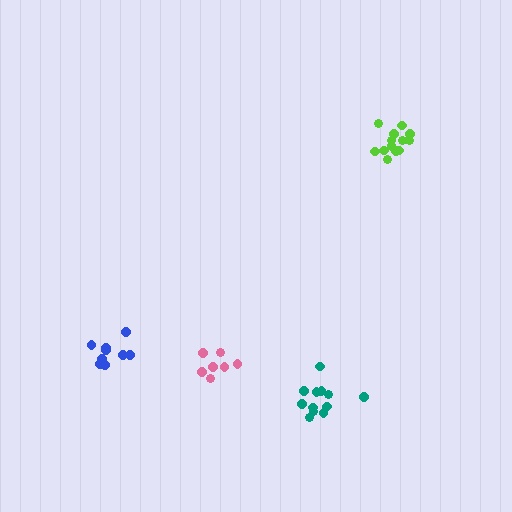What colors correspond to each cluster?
The clusters are colored: teal, blue, pink, lime.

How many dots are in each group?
Group 1: 13 dots, Group 2: 10 dots, Group 3: 7 dots, Group 4: 13 dots (43 total).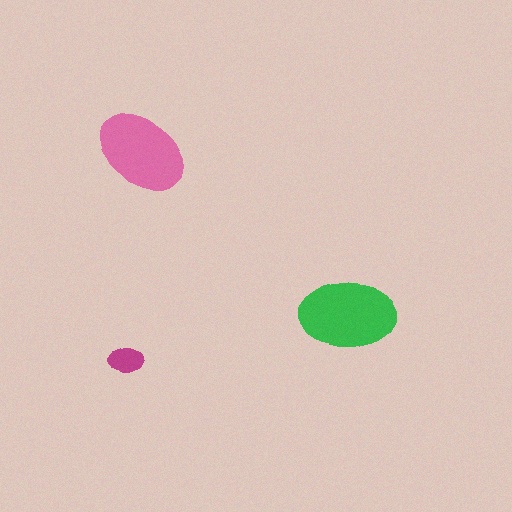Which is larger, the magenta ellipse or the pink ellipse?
The pink one.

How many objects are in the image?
There are 3 objects in the image.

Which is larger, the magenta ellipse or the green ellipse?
The green one.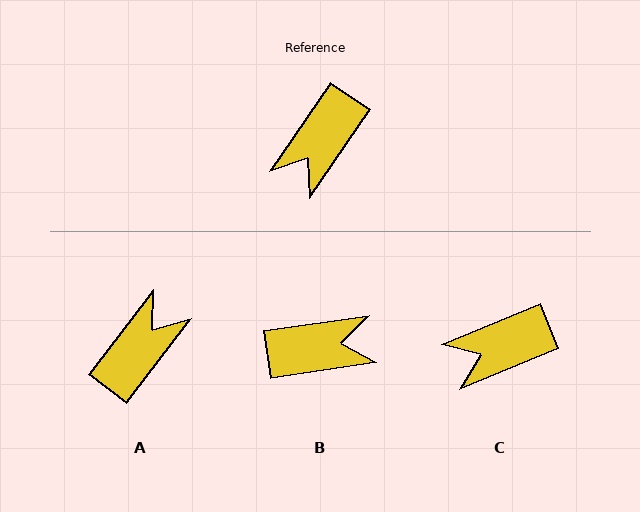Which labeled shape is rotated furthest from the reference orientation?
A, about 177 degrees away.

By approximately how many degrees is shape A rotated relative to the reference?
Approximately 177 degrees counter-clockwise.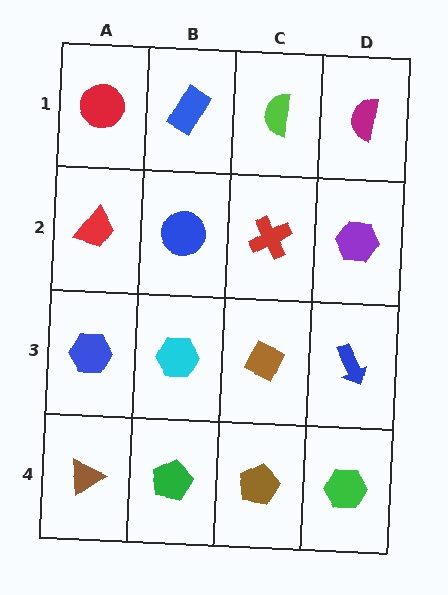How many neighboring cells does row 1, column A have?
2.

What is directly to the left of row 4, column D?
A brown pentagon.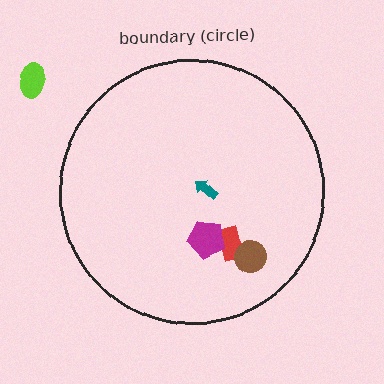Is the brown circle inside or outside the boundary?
Inside.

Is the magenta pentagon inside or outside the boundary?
Inside.